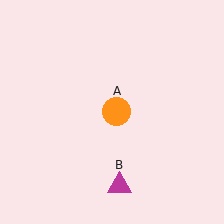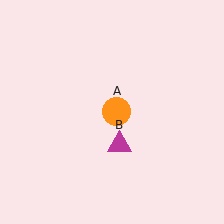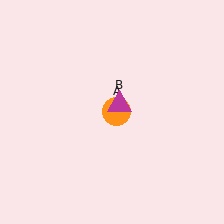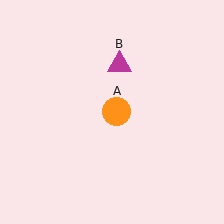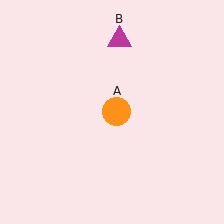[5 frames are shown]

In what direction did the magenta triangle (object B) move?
The magenta triangle (object B) moved up.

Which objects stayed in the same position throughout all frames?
Orange circle (object A) remained stationary.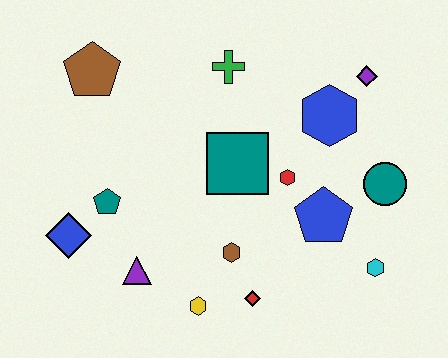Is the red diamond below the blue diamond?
Yes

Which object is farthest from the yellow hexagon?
The purple diamond is farthest from the yellow hexagon.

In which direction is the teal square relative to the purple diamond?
The teal square is to the left of the purple diamond.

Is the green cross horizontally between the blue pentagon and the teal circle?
No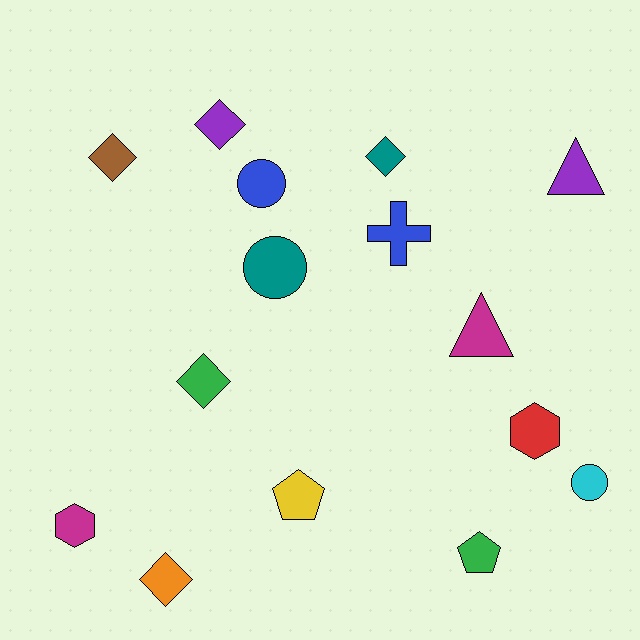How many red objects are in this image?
There is 1 red object.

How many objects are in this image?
There are 15 objects.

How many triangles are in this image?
There are 2 triangles.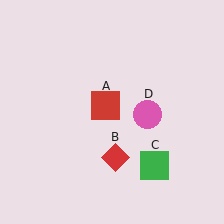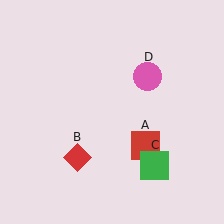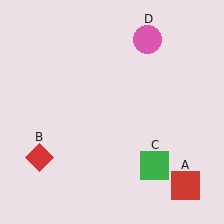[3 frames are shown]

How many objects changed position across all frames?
3 objects changed position: red square (object A), red diamond (object B), pink circle (object D).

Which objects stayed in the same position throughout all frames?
Green square (object C) remained stationary.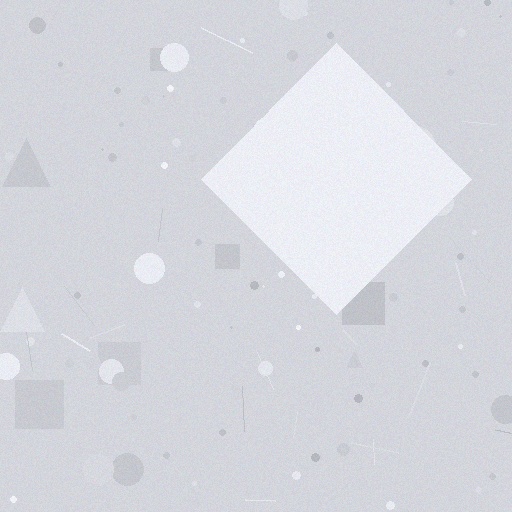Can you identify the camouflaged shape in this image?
The camouflaged shape is a diamond.